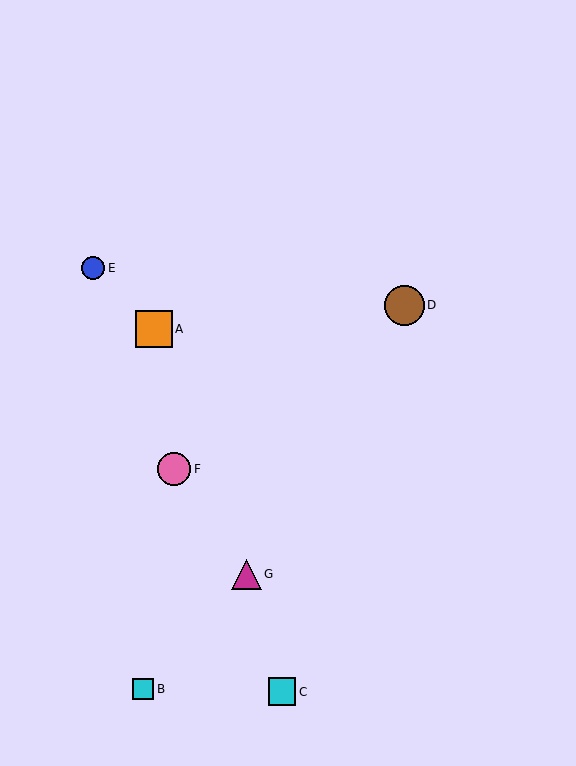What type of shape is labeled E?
Shape E is a blue circle.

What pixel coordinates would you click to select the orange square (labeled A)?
Click at (154, 329) to select the orange square A.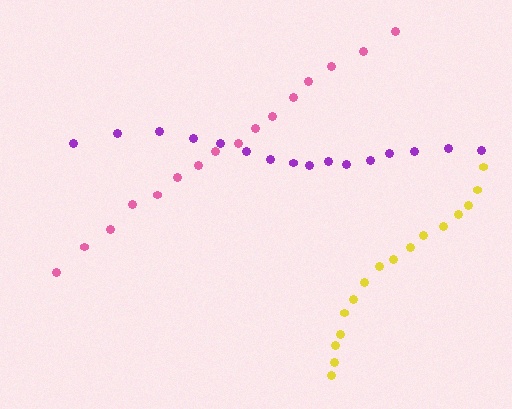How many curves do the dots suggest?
There are 3 distinct paths.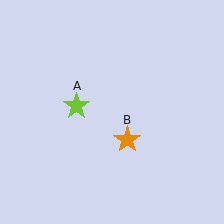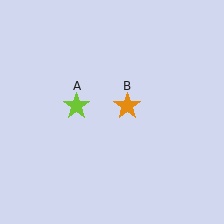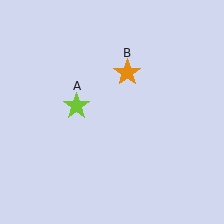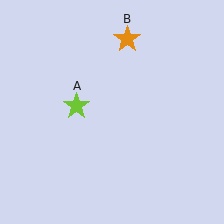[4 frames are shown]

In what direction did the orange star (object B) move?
The orange star (object B) moved up.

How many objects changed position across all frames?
1 object changed position: orange star (object B).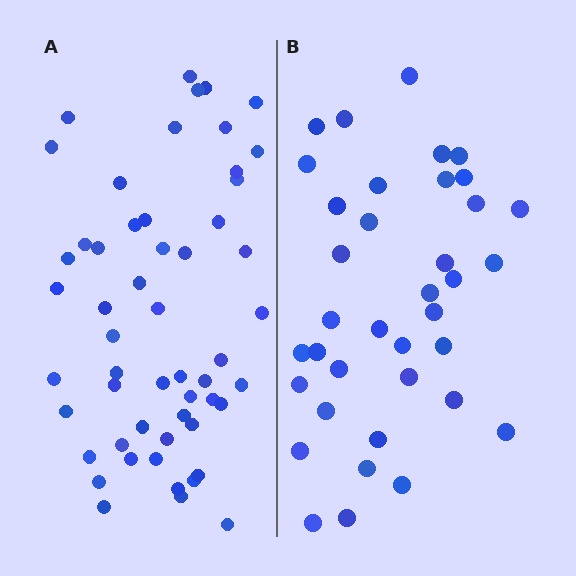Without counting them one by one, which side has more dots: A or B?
Region A (the left region) has more dots.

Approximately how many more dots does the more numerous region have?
Region A has approximately 15 more dots than region B.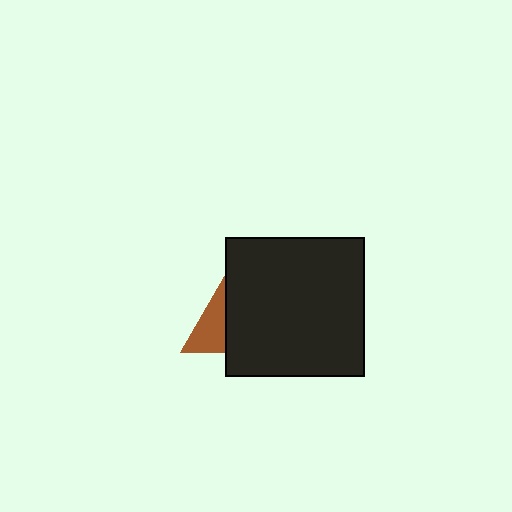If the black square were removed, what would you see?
You would see the complete brown triangle.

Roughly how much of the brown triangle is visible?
About half of it is visible (roughly 52%).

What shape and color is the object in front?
The object in front is a black square.